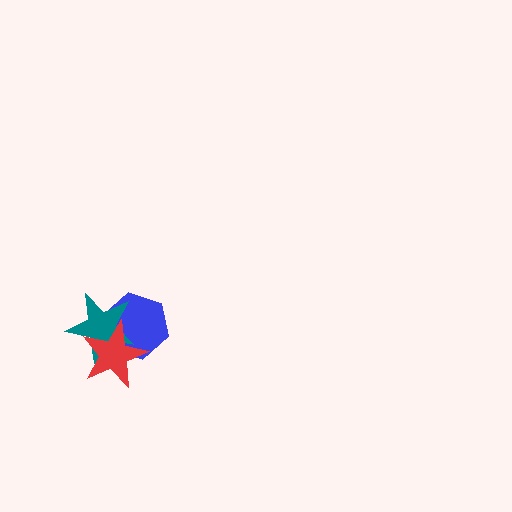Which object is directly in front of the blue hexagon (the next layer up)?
The teal star is directly in front of the blue hexagon.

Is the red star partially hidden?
No, no other shape covers it.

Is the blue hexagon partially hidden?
Yes, it is partially covered by another shape.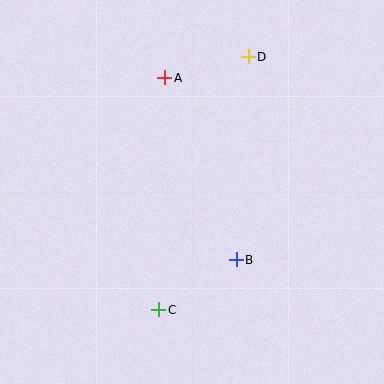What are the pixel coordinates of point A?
Point A is at (164, 78).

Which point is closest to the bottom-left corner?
Point C is closest to the bottom-left corner.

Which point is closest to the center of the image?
Point B at (236, 260) is closest to the center.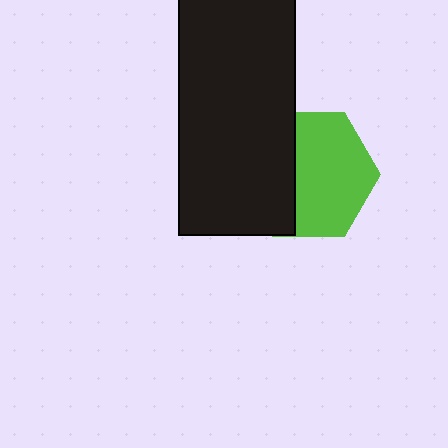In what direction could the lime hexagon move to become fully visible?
The lime hexagon could move right. That would shift it out from behind the black rectangle entirely.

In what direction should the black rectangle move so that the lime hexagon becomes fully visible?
The black rectangle should move left. That is the shortest direction to clear the overlap and leave the lime hexagon fully visible.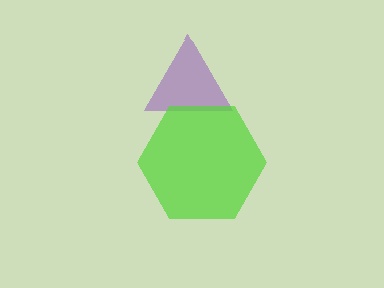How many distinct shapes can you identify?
There are 2 distinct shapes: a purple triangle, a lime hexagon.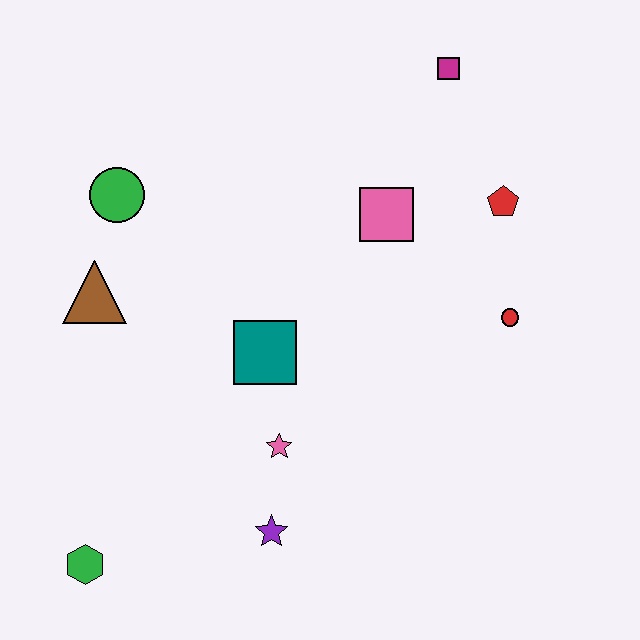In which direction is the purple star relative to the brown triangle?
The purple star is below the brown triangle.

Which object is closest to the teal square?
The pink star is closest to the teal square.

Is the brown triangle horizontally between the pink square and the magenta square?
No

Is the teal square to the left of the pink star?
Yes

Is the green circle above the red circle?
Yes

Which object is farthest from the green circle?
The red circle is farthest from the green circle.